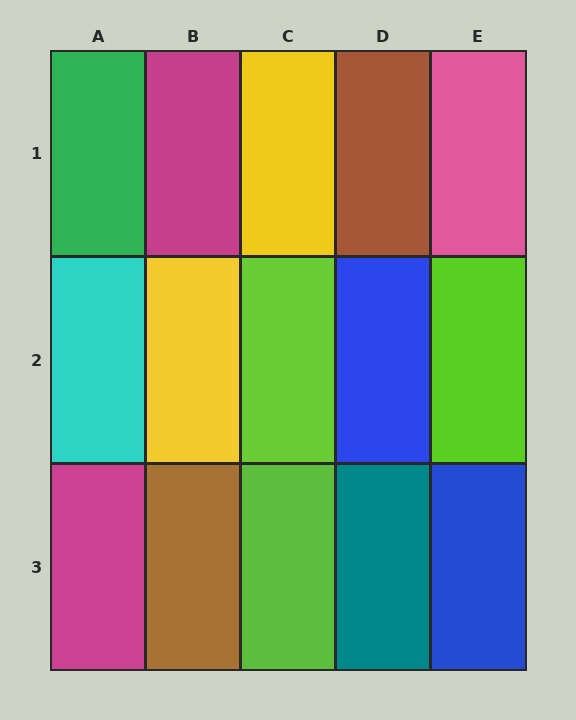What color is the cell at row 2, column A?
Cyan.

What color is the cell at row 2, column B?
Yellow.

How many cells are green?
1 cell is green.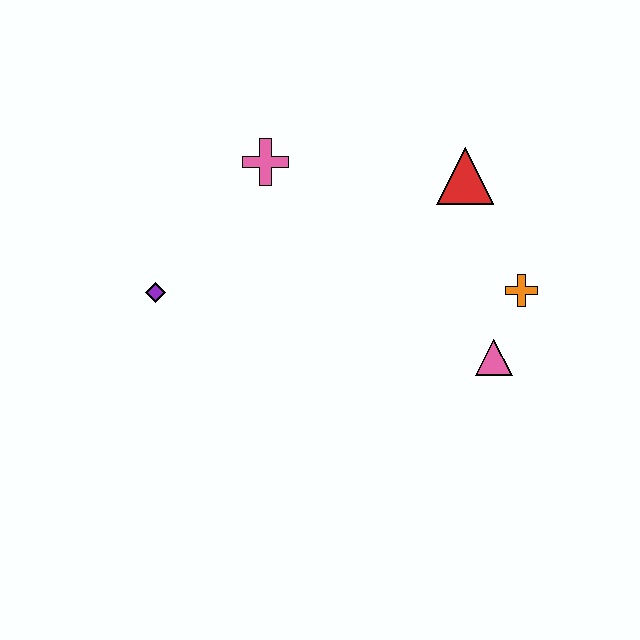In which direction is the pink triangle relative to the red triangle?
The pink triangle is below the red triangle.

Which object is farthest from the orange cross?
The purple diamond is farthest from the orange cross.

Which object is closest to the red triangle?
The orange cross is closest to the red triangle.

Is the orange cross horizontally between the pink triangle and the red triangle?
No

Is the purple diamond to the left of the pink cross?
Yes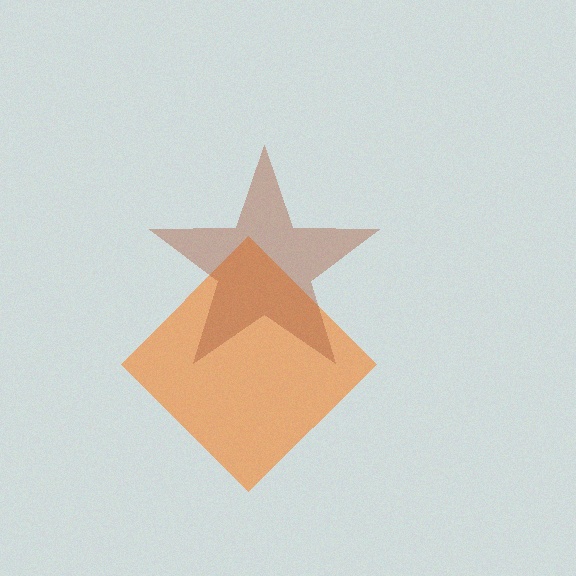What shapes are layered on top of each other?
The layered shapes are: an orange diamond, a brown star.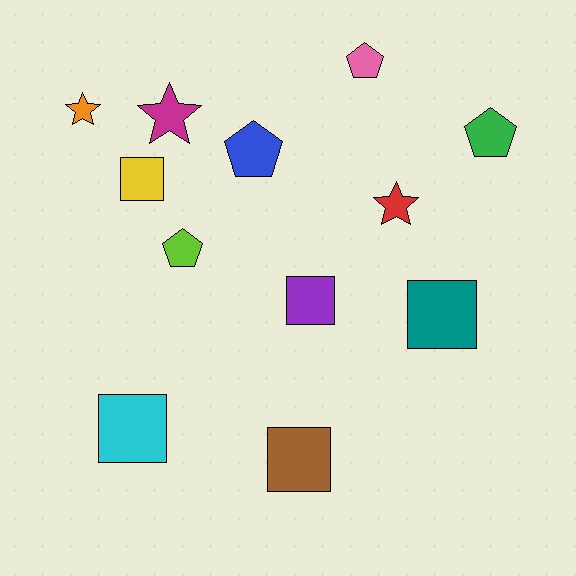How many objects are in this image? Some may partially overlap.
There are 12 objects.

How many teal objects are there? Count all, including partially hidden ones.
There is 1 teal object.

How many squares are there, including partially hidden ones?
There are 5 squares.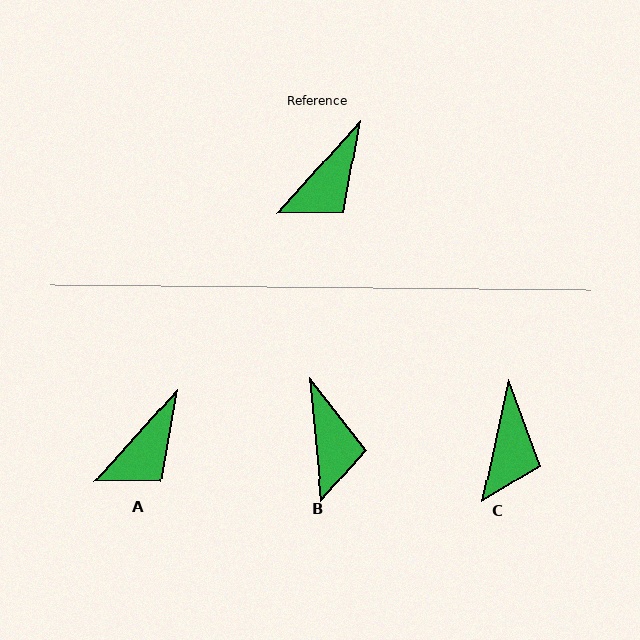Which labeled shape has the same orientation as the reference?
A.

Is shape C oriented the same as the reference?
No, it is off by about 30 degrees.